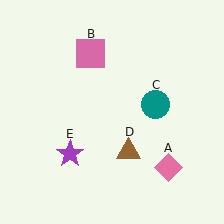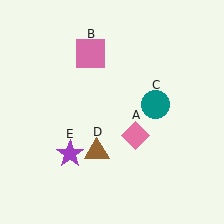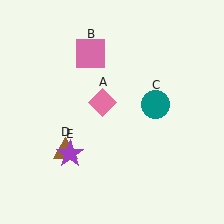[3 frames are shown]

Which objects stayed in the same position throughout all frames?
Pink square (object B) and teal circle (object C) and purple star (object E) remained stationary.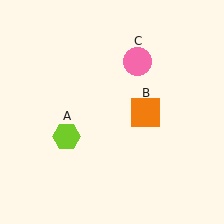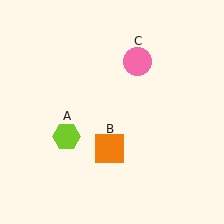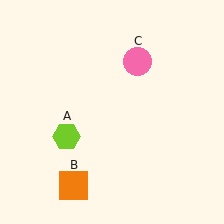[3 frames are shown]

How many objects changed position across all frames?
1 object changed position: orange square (object B).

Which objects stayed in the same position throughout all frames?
Lime hexagon (object A) and pink circle (object C) remained stationary.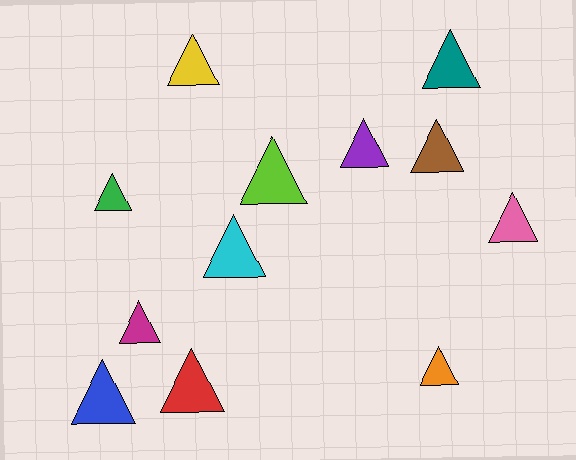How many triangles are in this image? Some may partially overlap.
There are 12 triangles.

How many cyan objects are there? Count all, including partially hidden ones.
There is 1 cyan object.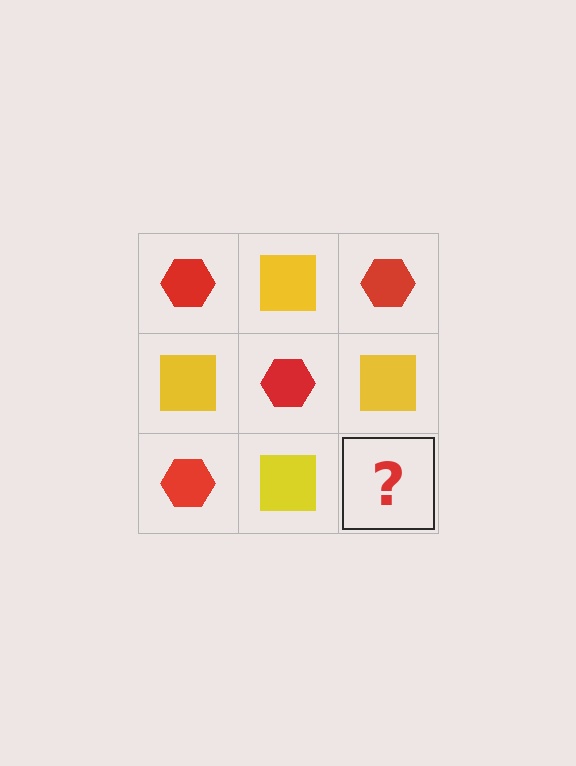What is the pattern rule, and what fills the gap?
The rule is that it alternates red hexagon and yellow square in a checkerboard pattern. The gap should be filled with a red hexagon.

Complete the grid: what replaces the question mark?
The question mark should be replaced with a red hexagon.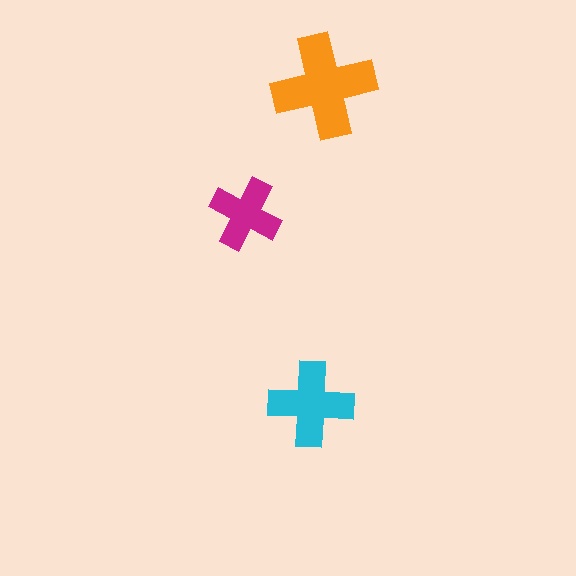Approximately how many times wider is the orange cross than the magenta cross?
About 1.5 times wider.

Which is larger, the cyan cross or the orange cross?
The orange one.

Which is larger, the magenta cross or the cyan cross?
The cyan one.